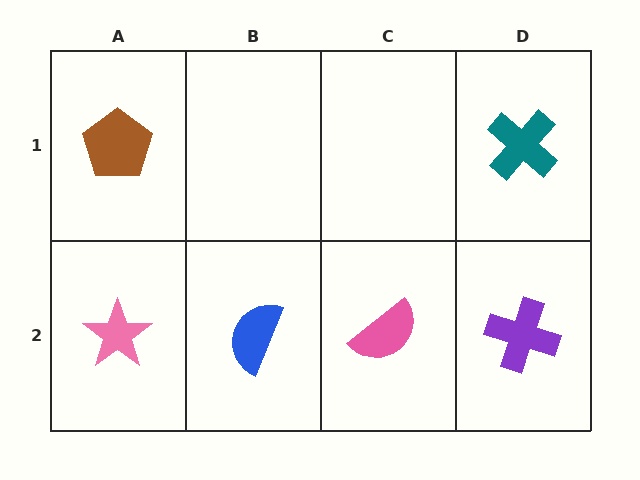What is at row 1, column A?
A brown pentagon.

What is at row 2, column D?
A purple cross.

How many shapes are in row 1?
2 shapes.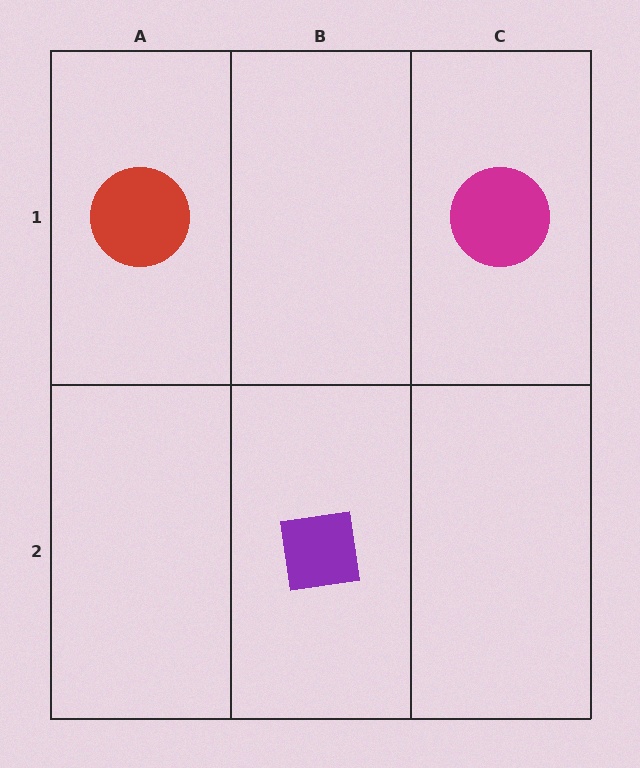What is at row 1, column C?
A magenta circle.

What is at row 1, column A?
A red circle.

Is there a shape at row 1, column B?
No, that cell is empty.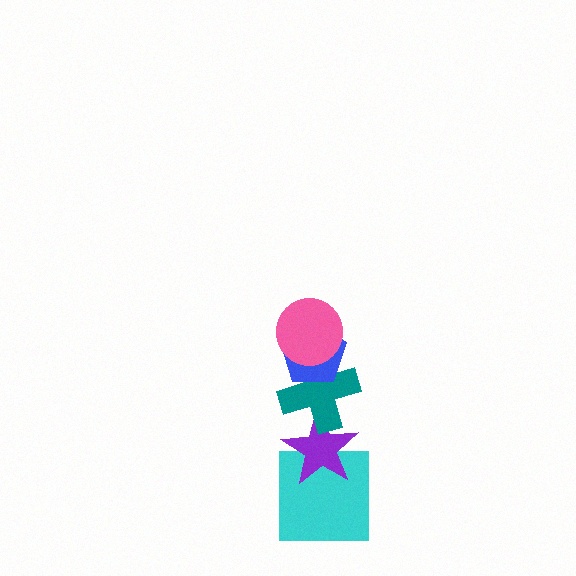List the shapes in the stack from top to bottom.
From top to bottom: the pink circle, the blue pentagon, the teal cross, the purple star, the cyan square.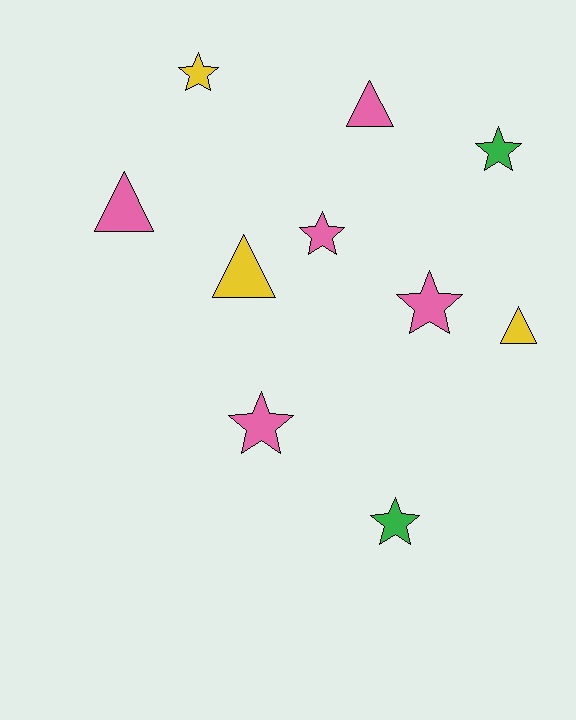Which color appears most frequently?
Pink, with 5 objects.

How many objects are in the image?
There are 10 objects.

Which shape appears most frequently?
Star, with 6 objects.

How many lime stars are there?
There are no lime stars.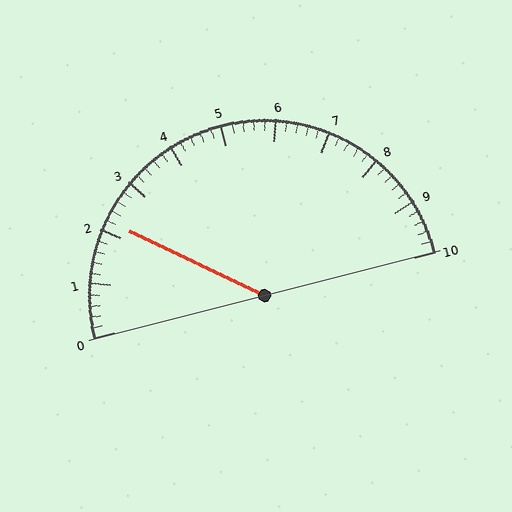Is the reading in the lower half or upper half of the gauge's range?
The reading is in the lower half of the range (0 to 10).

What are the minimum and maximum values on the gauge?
The gauge ranges from 0 to 10.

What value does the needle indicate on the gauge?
The needle indicates approximately 2.2.